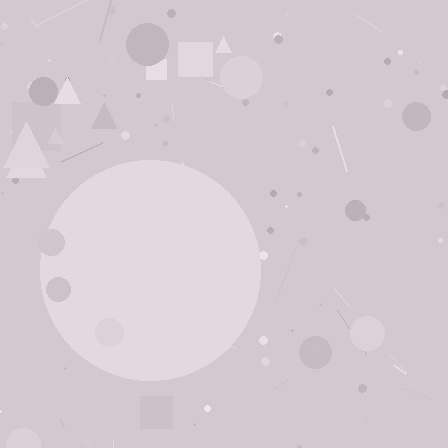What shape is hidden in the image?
A circle is hidden in the image.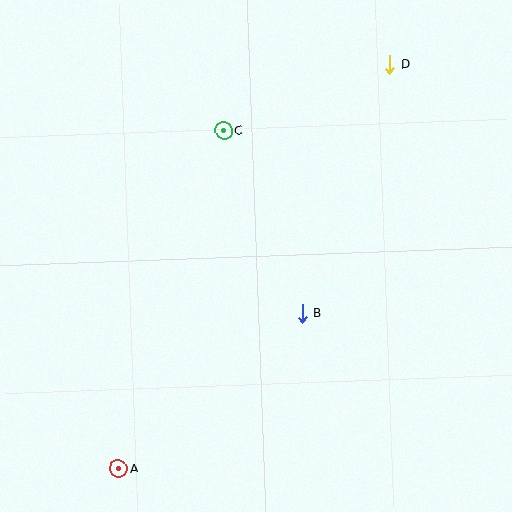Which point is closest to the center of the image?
Point B at (302, 313) is closest to the center.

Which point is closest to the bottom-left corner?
Point A is closest to the bottom-left corner.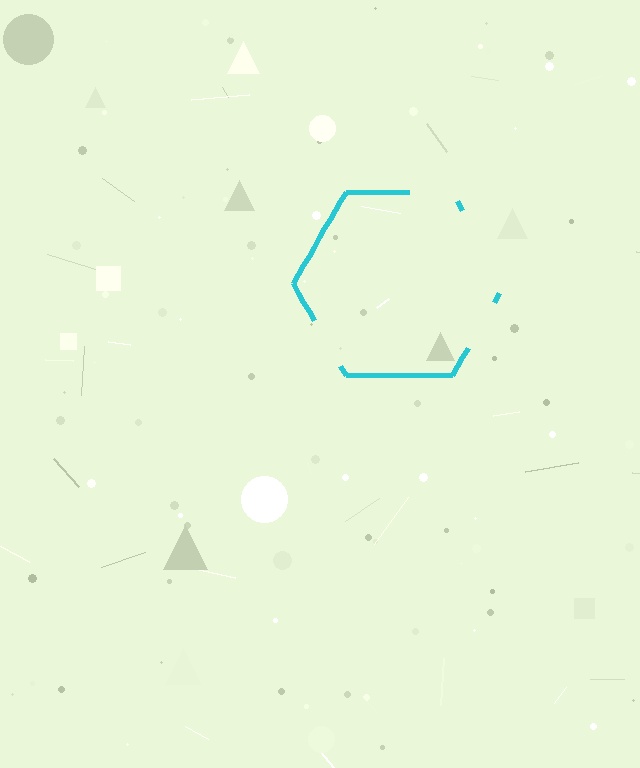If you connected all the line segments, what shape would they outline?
They would outline a hexagon.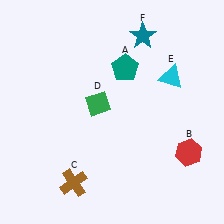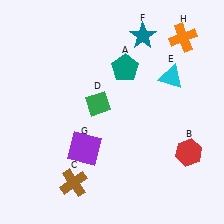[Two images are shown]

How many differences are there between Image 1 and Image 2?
There are 2 differences between the two images.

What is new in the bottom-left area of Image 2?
A purple square (G) was added in the bottom-left area of Image 2.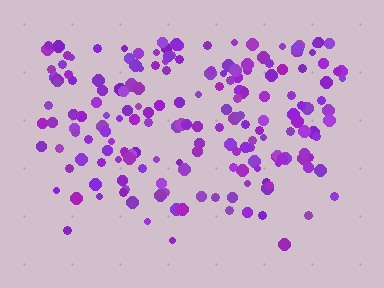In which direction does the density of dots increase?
From bottom to top, with the top side densest.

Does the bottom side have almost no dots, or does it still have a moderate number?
Still a moderate number, just noticeably fewer than the top.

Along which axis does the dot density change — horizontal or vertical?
Vertical.